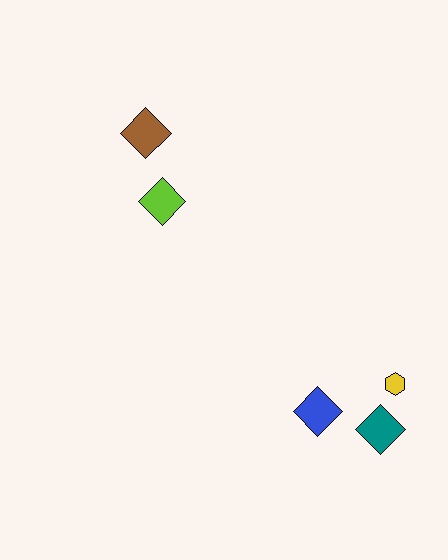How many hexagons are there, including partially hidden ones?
There is 1 hexagon.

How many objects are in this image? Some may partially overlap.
There are 5 objects.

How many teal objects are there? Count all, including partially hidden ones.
There is 1 teal object.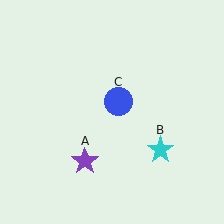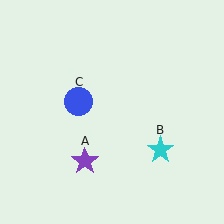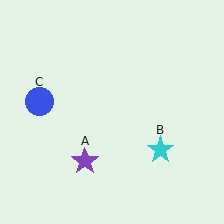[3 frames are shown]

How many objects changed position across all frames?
1 object changed position: blue circle (object C).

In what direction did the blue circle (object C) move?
The blue circle (object C) moved left.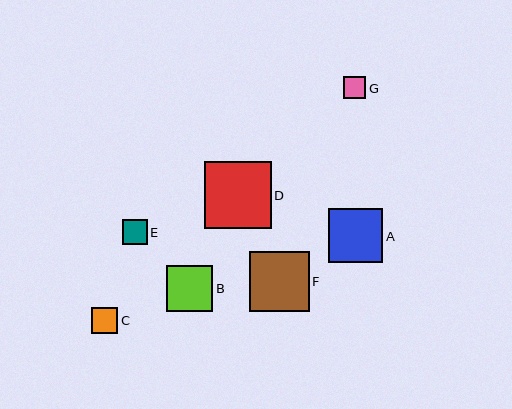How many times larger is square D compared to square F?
Square D is approximately 1.1 times the size of square F.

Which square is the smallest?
Square G is the smallest with a size of approximately 22 pixels.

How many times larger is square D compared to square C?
Square D is approximately 2.5 times the size of square C.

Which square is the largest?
Square D is the largest with a size of approximately 67 pixels.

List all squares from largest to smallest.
From largest to smallest: D, F, A, B, C, E, G.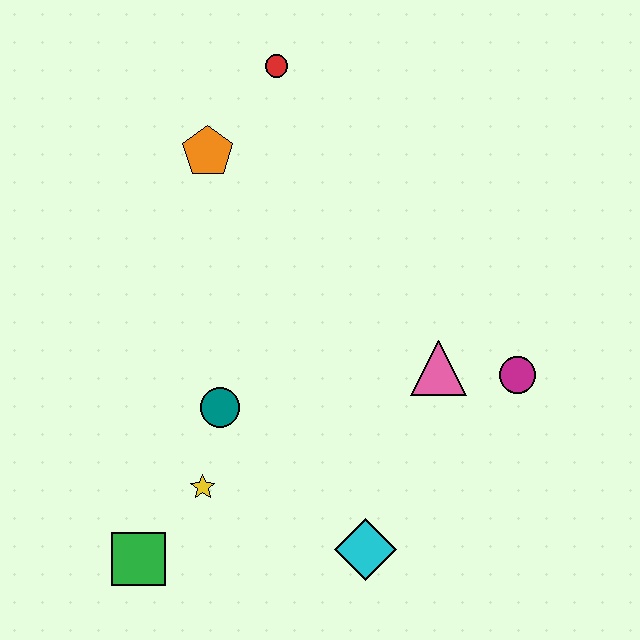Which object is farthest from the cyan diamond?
The red circle is farthest from the cyan diamond.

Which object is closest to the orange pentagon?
The red circle is closest to the orange pentagon.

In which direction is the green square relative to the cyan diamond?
The green square is to the left of the cyan diamond.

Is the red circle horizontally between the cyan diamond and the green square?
Yes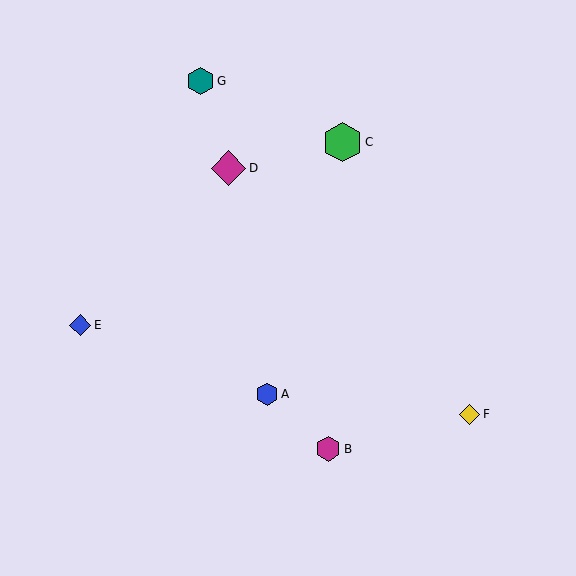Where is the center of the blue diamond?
The center of the blue diamond is at (80, 325).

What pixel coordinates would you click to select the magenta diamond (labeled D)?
Click at (229, 168) to select the magenta diamond D.